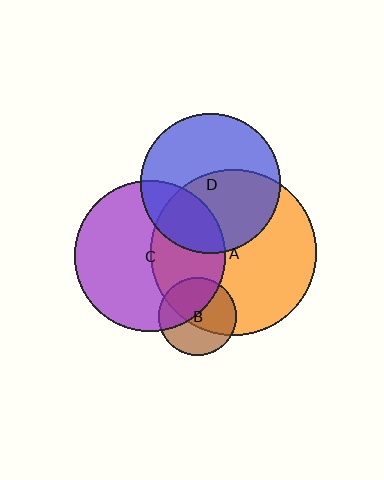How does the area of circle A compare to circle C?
Approximately 1.2 times.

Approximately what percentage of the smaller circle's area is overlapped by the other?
Approximately 60%.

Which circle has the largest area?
Circle A (orange).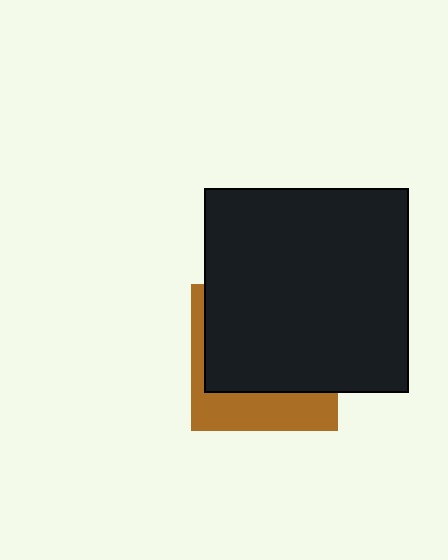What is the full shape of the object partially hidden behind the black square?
The partially hidden object is a brown square.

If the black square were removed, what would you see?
You would see the complete brown square.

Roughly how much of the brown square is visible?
A small part of it is visible (roughly 32%).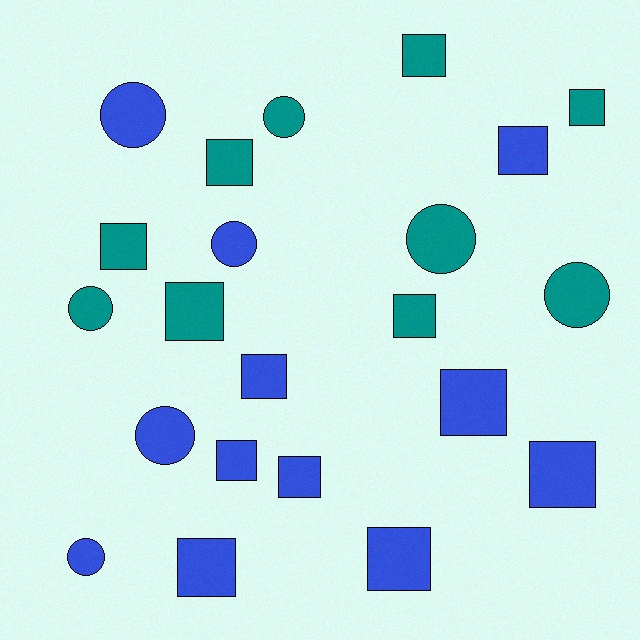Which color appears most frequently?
Blue, with 12 objects.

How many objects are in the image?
There are 22 objects.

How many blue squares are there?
There are 8 blue squares.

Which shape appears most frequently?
Square, with 14 objects.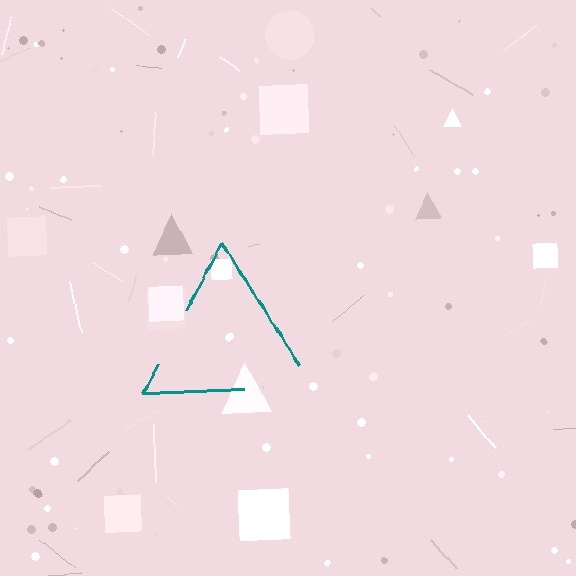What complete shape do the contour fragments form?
The contour fragments form a triangle.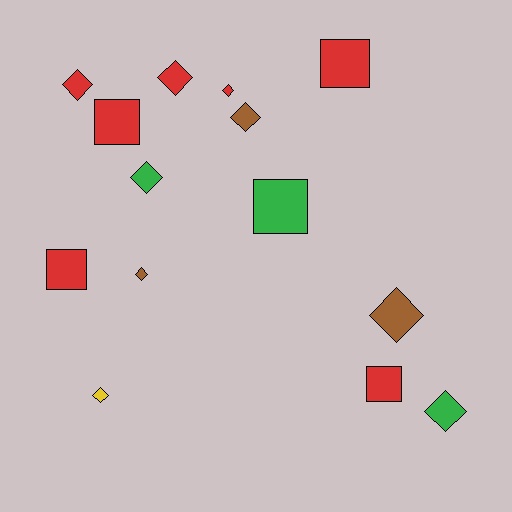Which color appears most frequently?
Red, with 7 objects.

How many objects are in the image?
There are 14 objects.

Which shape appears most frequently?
Diamond, with 9 objects.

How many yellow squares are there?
There are no yellow squares.